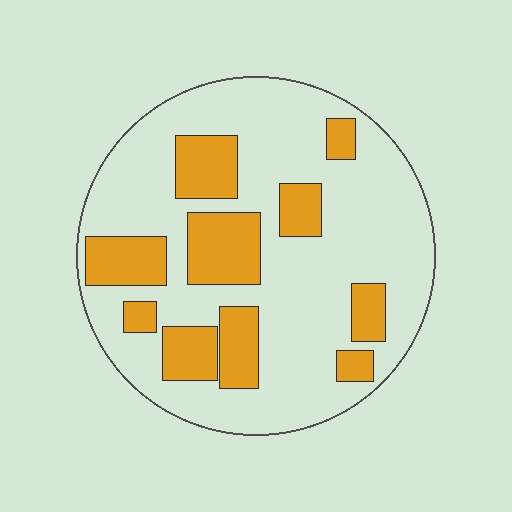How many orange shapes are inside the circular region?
10.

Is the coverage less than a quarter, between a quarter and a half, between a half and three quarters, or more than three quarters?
Between a quarter and a half.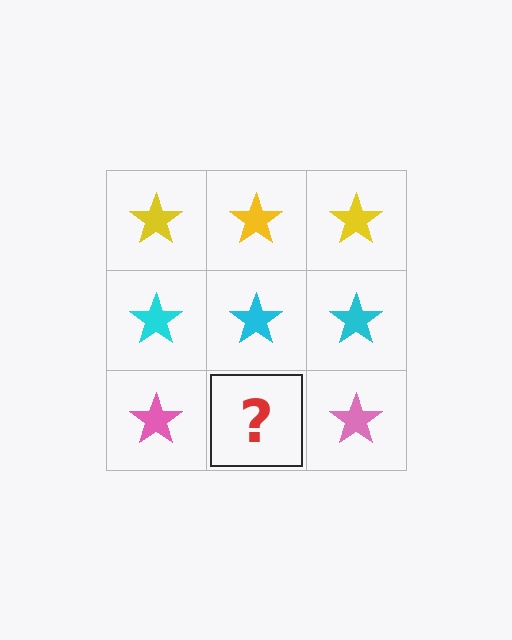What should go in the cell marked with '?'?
The missing cell should contain a pink star.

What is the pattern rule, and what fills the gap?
The rule is that each row has a consistent color. The gap should be filled with a pink star.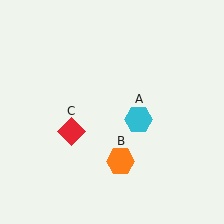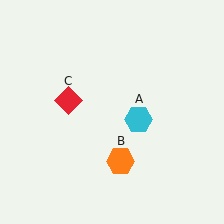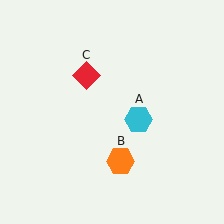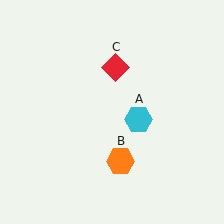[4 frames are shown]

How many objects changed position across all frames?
1 object changed position: red diamond (object C).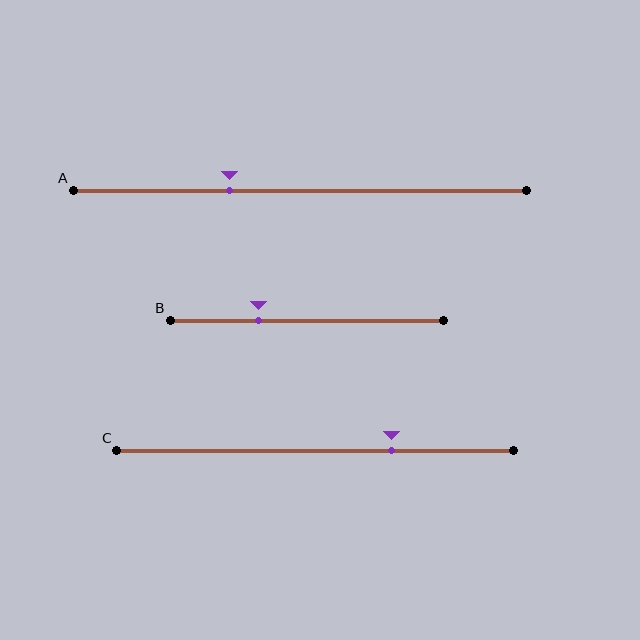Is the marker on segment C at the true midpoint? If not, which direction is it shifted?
No, the marker on segment C is shifted to the right by about 19% of the segment length.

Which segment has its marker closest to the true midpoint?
Segment A has its marker closest to the true midpoint.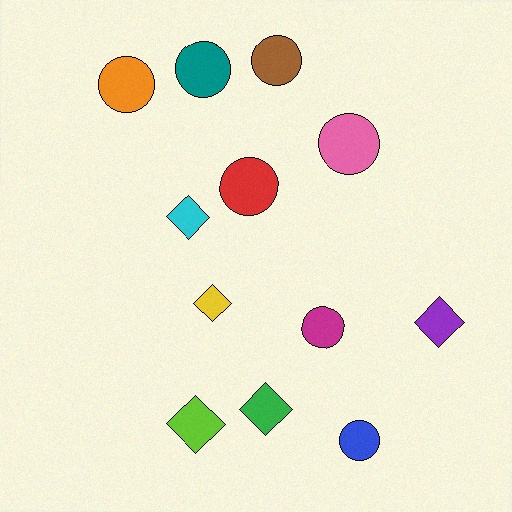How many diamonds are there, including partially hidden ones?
There are 5 diamonds.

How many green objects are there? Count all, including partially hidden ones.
There is 1 green object.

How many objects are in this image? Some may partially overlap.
There are 12 objects.